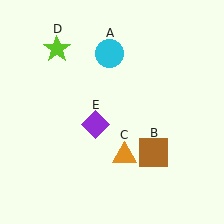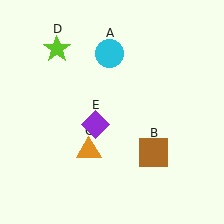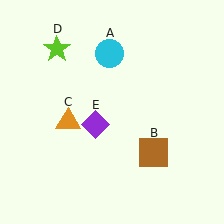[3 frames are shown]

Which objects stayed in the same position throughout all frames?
Cyan circle (object A) and brown square (object B) and lime star (object D) and purple diamond (object E) remained stationary.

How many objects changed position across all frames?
1 object changed position: orange triangle (object C).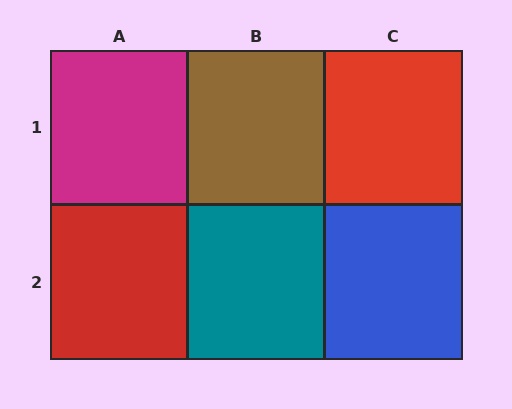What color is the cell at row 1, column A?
Magenta.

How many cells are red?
2 cells are red.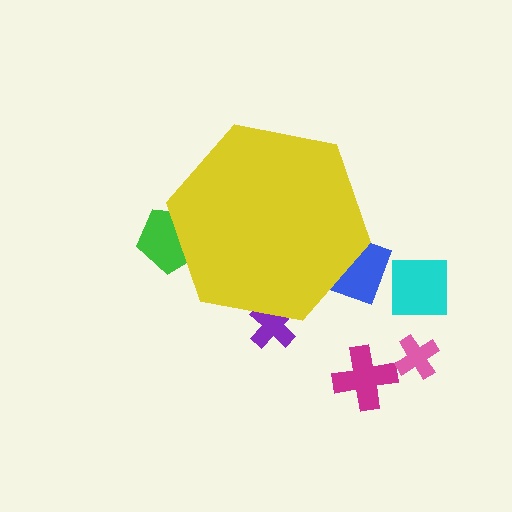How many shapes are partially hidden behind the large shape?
3 shapes are partially hidden.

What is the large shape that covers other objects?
A yellow hexagon.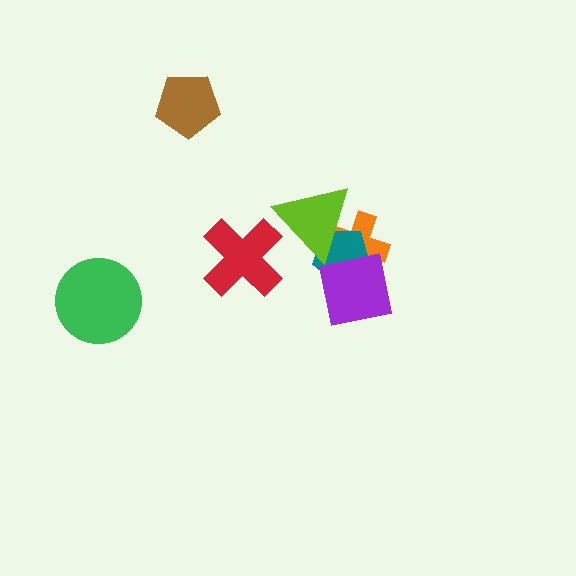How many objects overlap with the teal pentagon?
3 objects overlap with the teal pentagon.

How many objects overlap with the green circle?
0 objects overlap with the green circle.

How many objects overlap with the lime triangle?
2 objects overlap with the lime triangle.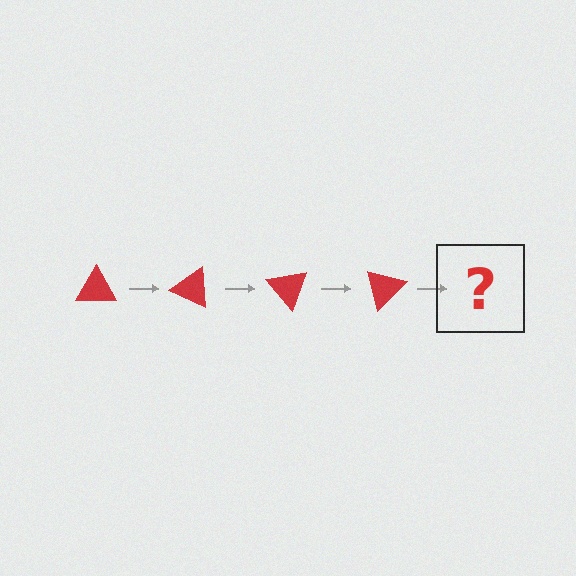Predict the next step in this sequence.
The next step is a red triangle rotated 100 degrees.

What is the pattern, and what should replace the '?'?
The pattern is that the triangle rotates 25 degrees each step. The '?' should be a red triangle rotated 100 degrees.